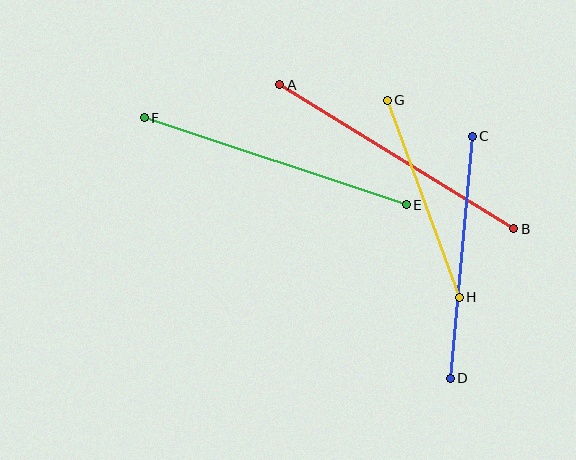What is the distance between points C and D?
The distance is approximately 243 pixels.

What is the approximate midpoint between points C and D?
The midpoint is at approximately (461, 257) pixels.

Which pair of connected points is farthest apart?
Points E and F are farthest apart.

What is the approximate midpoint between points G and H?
The midpoint is at approximately (423, 199) pixels.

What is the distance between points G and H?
The distance is approximately 209 pixels.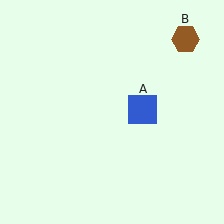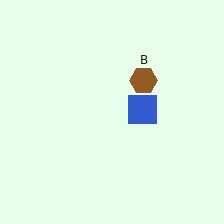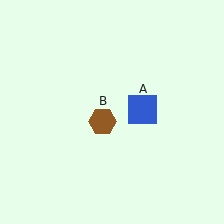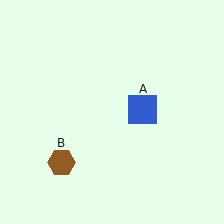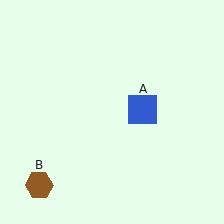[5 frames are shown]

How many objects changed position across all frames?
1 object changed position: brown hexagon (object B).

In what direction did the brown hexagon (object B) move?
The brown hexagon (object B) moved down and to the left.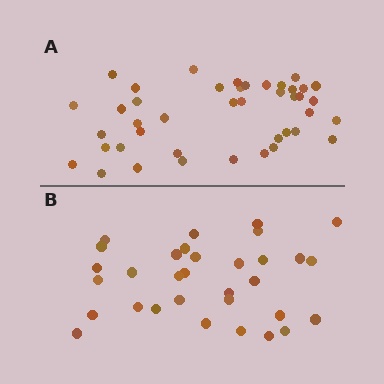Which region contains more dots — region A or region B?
Region A (the top region) has more dots.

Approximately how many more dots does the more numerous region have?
Region A has roughly 10 or so more dots than region B.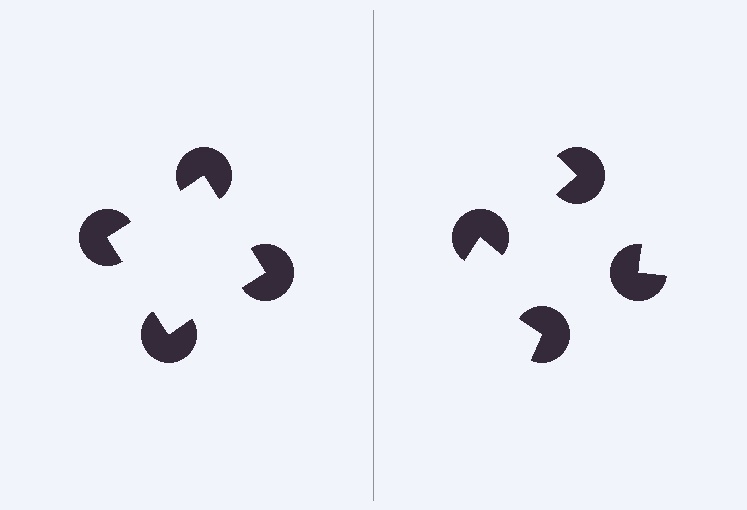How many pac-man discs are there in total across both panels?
8 — 4 on each side.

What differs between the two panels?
The pac-man discs are positioned identically on both sides; only the wedge orientations differ. On the left they align to a square; on the right they are misaligned.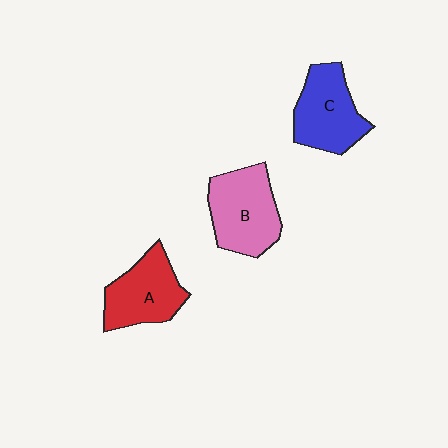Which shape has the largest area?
Shape B (pink).